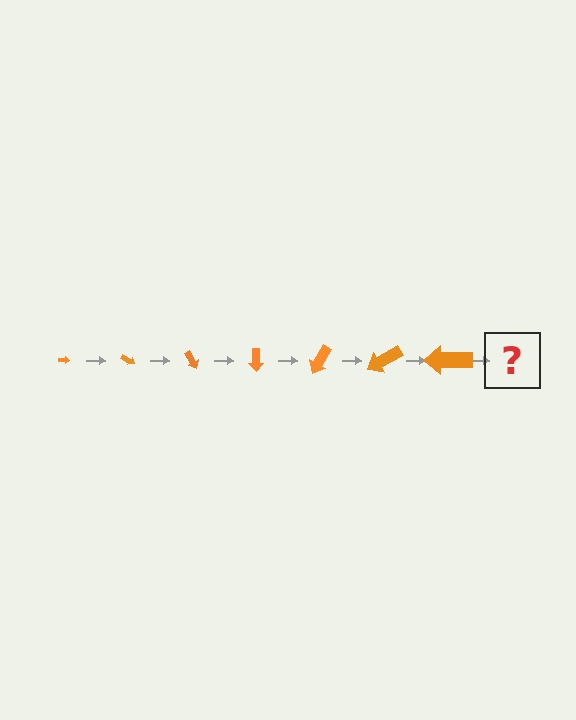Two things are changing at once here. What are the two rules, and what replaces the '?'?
The two rules are that the arrow grows larger each step and it rotates 30 degrees each step. The '?' should be an arrow, larger than the previous one and rotated 210 degrees from the start.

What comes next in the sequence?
The next element should be an arrow, larger than the previous one and rotated 210 degrees from the start.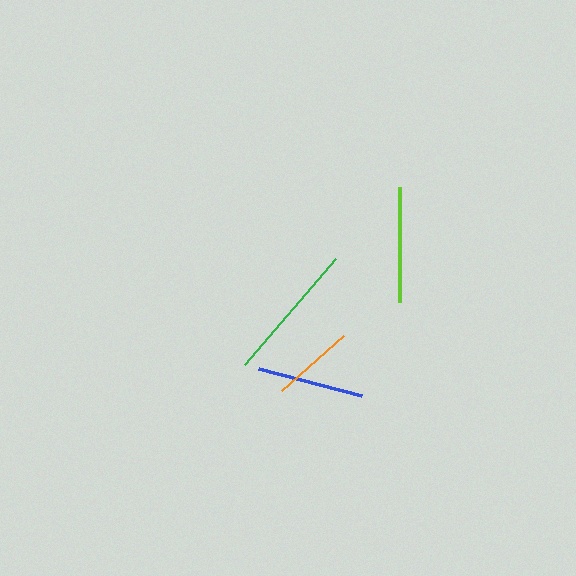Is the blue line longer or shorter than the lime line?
The lime line is longer than the blue line.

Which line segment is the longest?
The green line is the longest at approximately 140 pixels.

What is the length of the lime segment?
The lime segment is approximately 115 pixels long.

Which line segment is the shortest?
The orange line is the shortest at approximately 84 pixels.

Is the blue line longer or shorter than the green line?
The green line is longer than the blue line.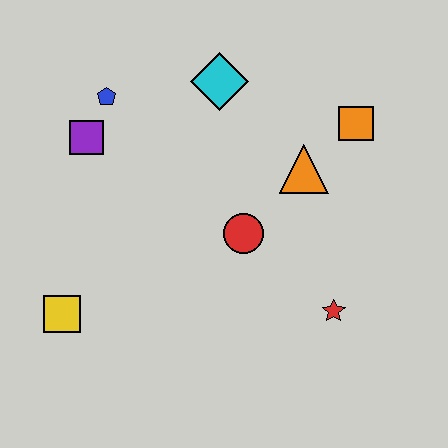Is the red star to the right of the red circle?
Yes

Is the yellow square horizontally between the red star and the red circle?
No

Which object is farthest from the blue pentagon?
The red star is farthest from the blue pentagon.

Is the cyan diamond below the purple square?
No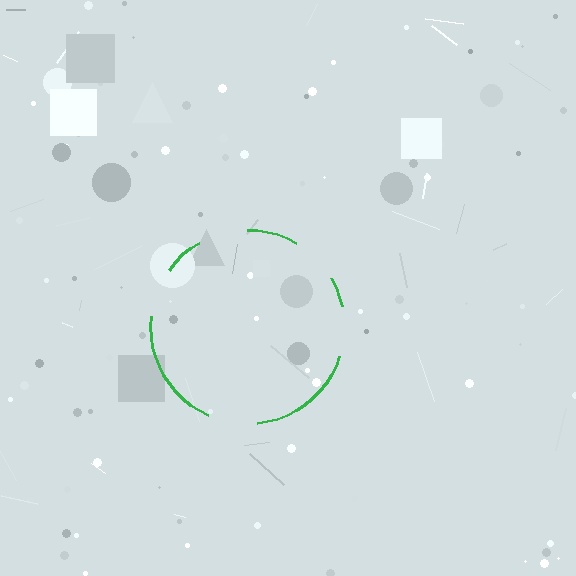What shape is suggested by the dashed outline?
The dashed outline suggests a circle.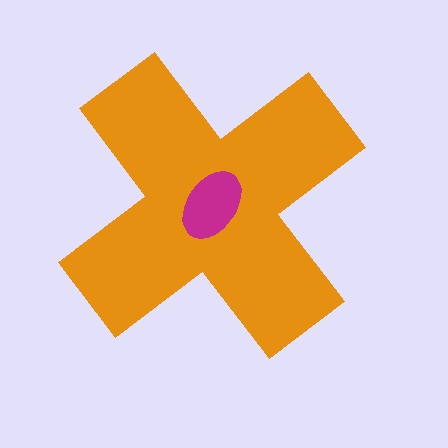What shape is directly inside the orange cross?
The magenta ellipse.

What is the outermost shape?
The orange cross.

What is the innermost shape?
The magenta ellipse.